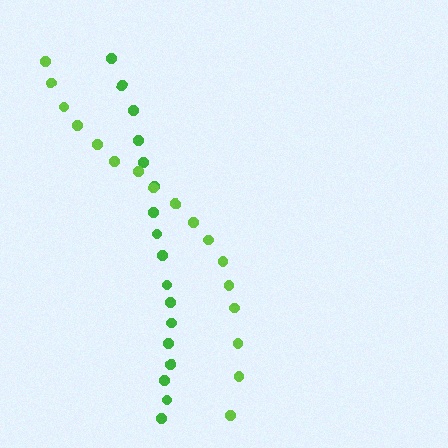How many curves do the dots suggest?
There are 2 distinct paths.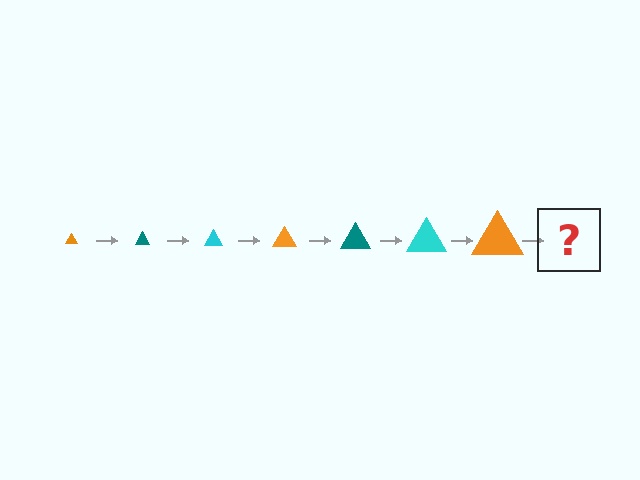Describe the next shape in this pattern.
It should be a teal triangle, larger than the previous one.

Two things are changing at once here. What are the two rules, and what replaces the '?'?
The two rules are that the triangle grows larger each step and the color cycles through orange, teal, and cyan. The '?' should be a teal triangle, larger than the previous one.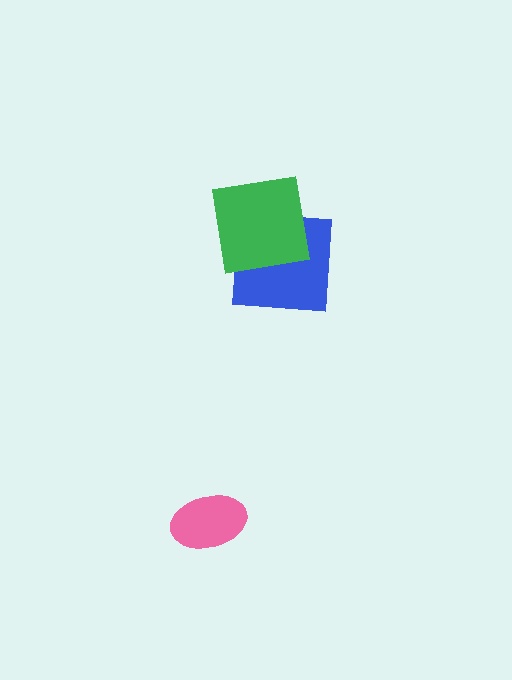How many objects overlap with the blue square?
1 object overlaps with the blue square.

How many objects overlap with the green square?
1 object overlaps with the green square.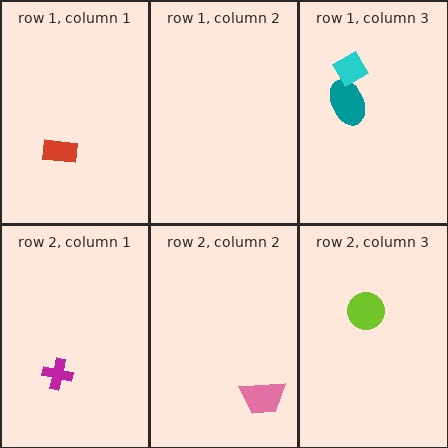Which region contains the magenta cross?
The row 2, column 1 region.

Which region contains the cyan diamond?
The row 1, column 3 region.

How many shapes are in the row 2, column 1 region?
1.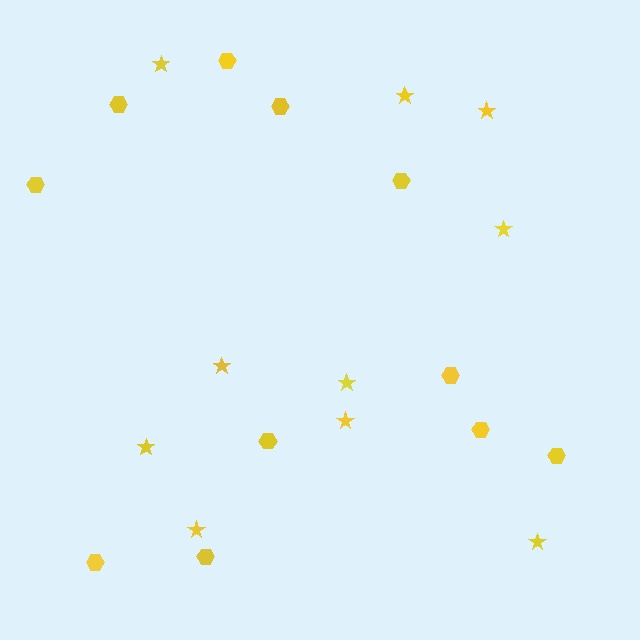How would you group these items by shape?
There are 2 groups: one group of stars (10) and one group of hexagons (11).